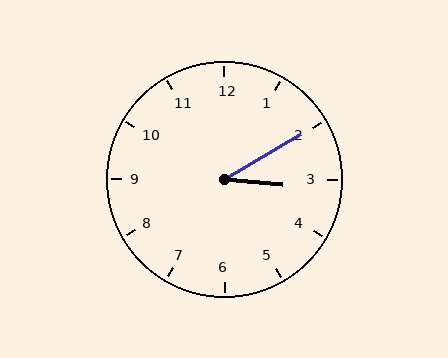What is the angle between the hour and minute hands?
Approximately 35 degrees.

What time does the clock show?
3:10.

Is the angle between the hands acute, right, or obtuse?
It is acute.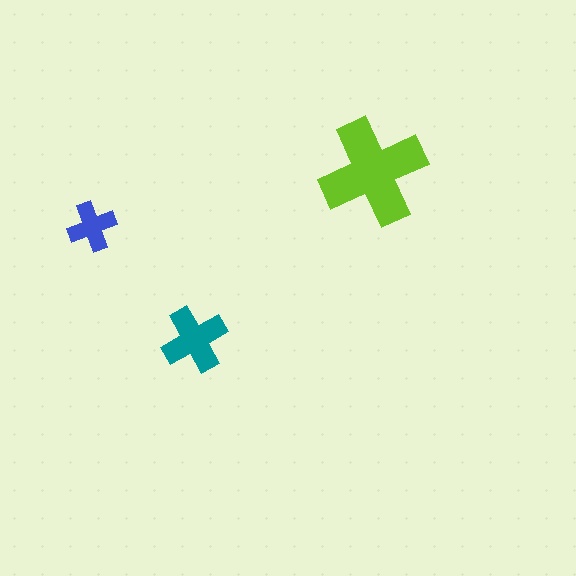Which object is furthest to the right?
The lime cross is rightmost.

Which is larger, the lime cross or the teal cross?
The lime one.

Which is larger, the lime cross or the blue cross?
The lime one.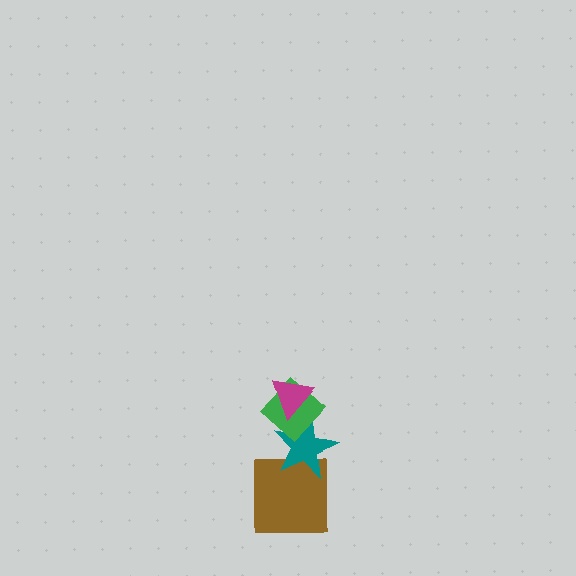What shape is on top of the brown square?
The teal star is on top of the brown square.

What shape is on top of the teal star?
The green diamond is on top of the teal star.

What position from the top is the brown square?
The brown square is 4th from the top.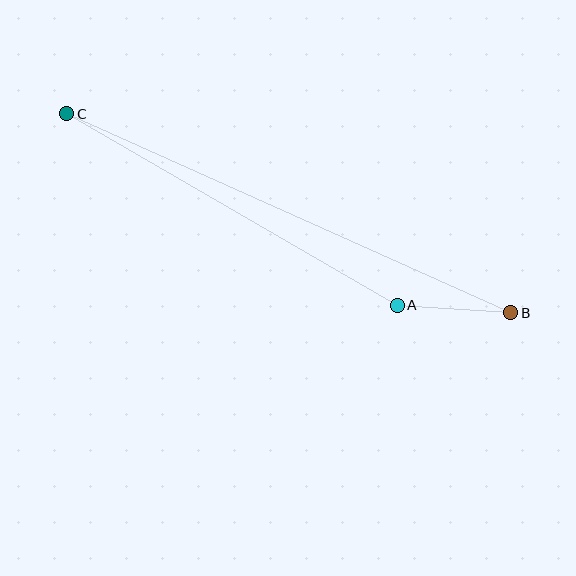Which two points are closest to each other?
Points A and B are closest to each other.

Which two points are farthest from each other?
Points B and C are farthest from each other.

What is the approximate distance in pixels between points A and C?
The distance between A and C is approximately 382 pixels.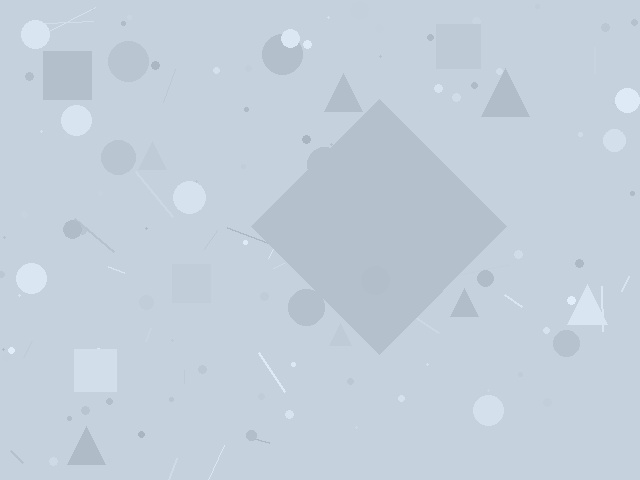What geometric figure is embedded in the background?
A diamond is embedded in the background.